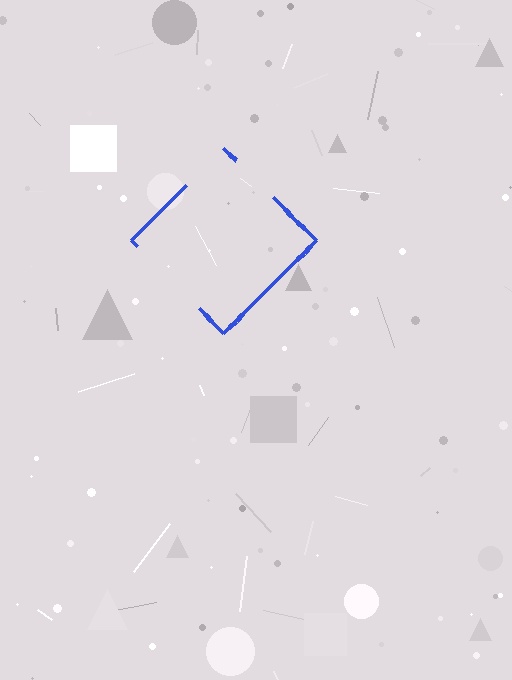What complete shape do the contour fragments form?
The contour fragments form a diamond.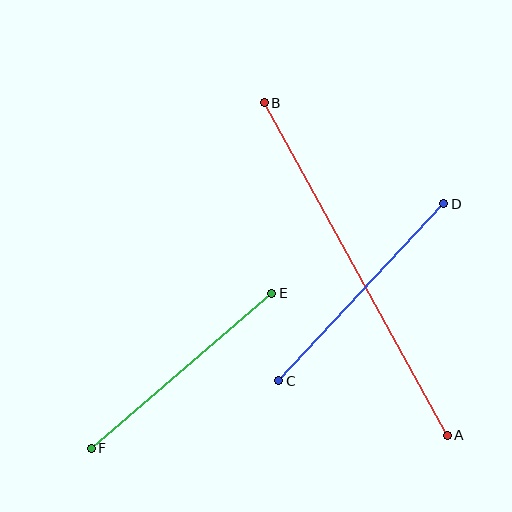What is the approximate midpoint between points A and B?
The midpoint is at approximately (356, 269) pixels.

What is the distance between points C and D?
The distance is approximately 242 pixels.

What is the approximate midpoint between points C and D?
The midpoint is at approximately (361, 292) pixels.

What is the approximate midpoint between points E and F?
The midpoint is at approximately (181, 371) pixels.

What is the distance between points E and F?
The distance is approximately 238 pixels.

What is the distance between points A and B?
The distance is approximately 379 pixels.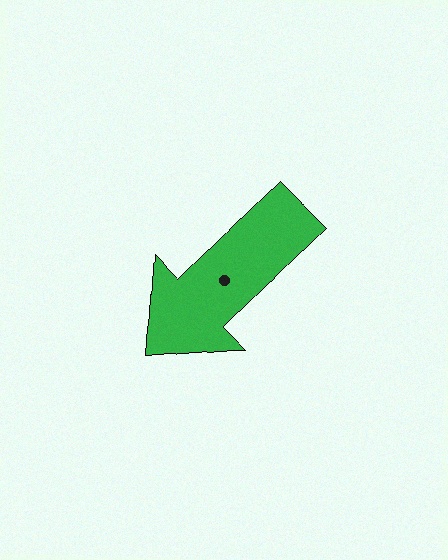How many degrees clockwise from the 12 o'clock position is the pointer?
Approximately 225 degrees.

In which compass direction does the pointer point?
Southwest.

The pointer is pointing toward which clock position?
Roughly 7 o'clock.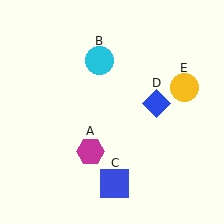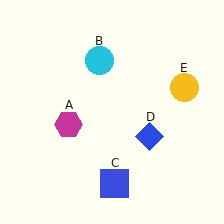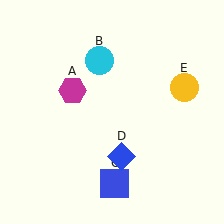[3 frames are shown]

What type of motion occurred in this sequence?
The magenta hexagon (object A), blue diamond (object D) rotated clockwise around the center of the scene.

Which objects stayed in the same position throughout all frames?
Cyan circle (object B) and blue square (object C) and yellow circle (object E) remained stationary.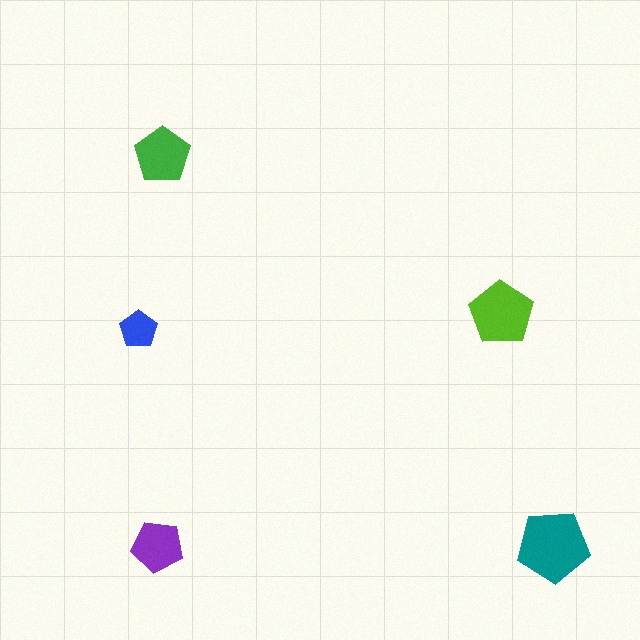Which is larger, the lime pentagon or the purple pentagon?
The lime one.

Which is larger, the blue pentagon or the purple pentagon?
The purple one.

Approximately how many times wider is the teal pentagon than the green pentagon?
About 1.5 times wider.